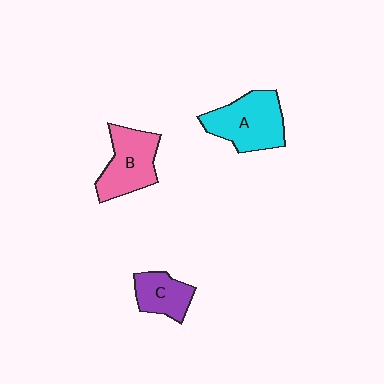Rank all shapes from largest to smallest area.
From largest to smallest: A (cyan), B (pink), C (purple).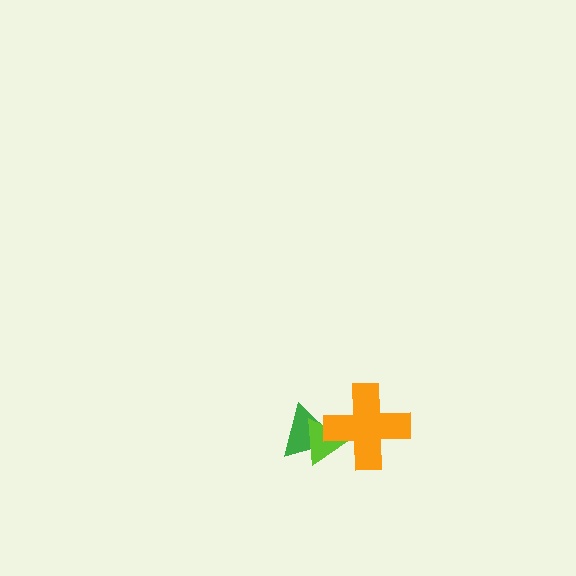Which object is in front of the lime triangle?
The orange cross is in front of the lime triangle.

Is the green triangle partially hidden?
Yes, it is partially covered by another shape.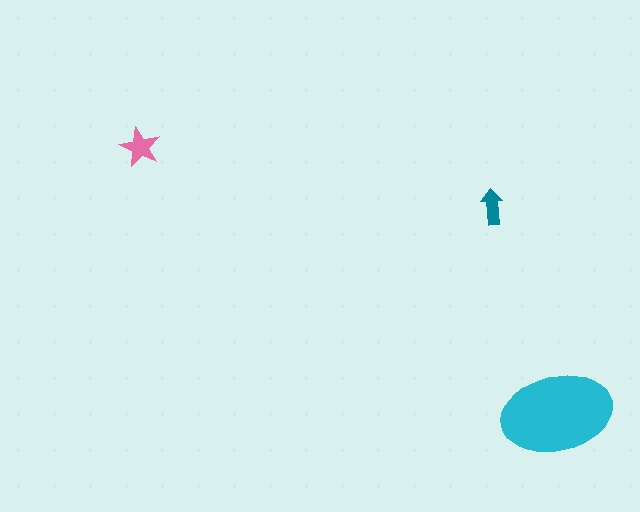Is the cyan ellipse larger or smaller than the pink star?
Larger.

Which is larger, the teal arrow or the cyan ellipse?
The cyan ellipse.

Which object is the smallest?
The teal arrow.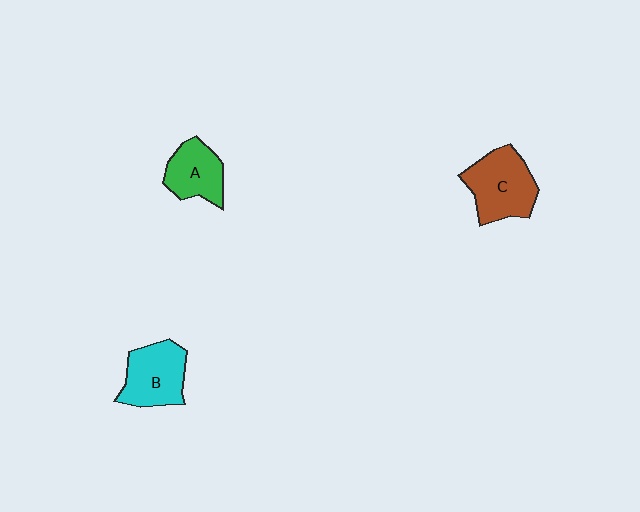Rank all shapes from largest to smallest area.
From largest to smallest: C (brown), B (cyan), A (green).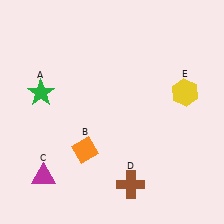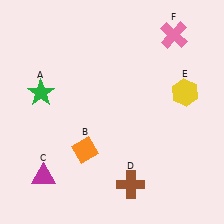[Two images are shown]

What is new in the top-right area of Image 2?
A pink cross (F) was added in the top-right area of Image 2.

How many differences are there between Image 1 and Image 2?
There is 1 difference between the two images.